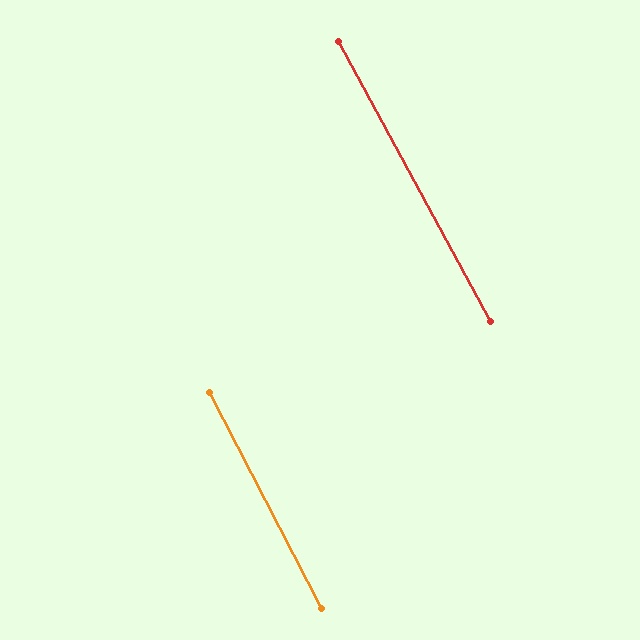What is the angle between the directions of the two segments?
Approximately 1 degree.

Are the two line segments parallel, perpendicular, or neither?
Parallel — their directions differ by only 1.0°.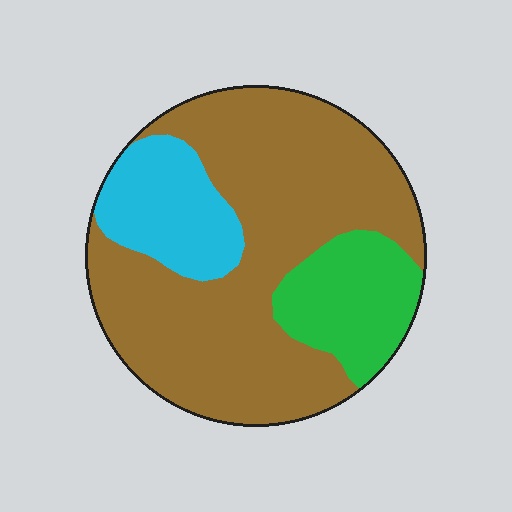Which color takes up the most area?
Brown, at roughly 65%.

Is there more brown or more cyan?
Brown.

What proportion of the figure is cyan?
Cyan takes up about one sixth (1/6) of the figure.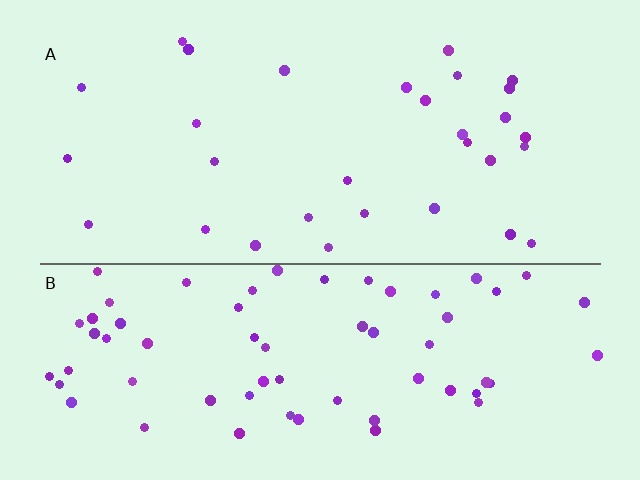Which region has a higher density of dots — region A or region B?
B (the bottom).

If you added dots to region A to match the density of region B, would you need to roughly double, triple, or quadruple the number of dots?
Approximately double.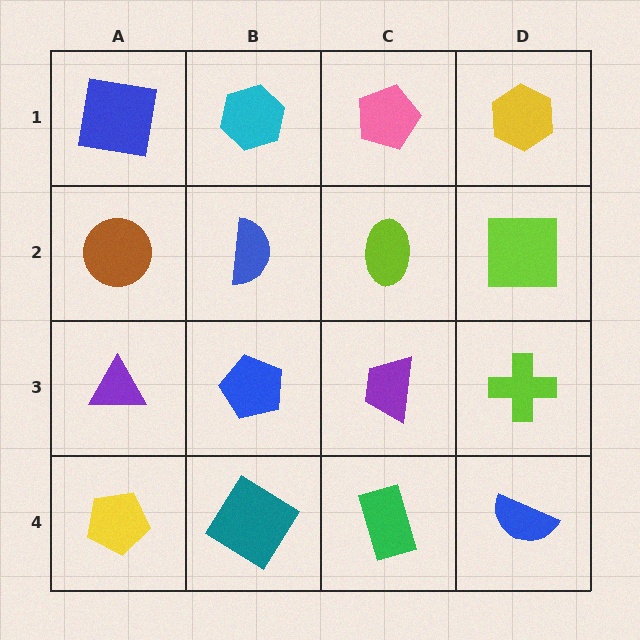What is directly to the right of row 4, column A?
A teal diamond.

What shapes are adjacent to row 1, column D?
A lime square (row 2, column D), a pink pentagon (row 1, column C).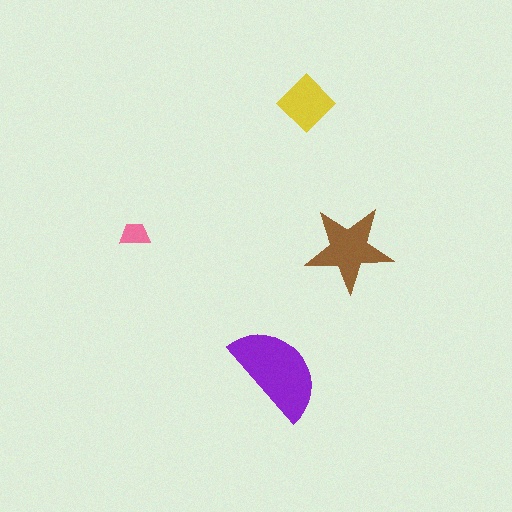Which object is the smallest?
The pink trapezoid.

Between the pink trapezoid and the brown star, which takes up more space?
The brown star.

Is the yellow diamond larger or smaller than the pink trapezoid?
Larger.